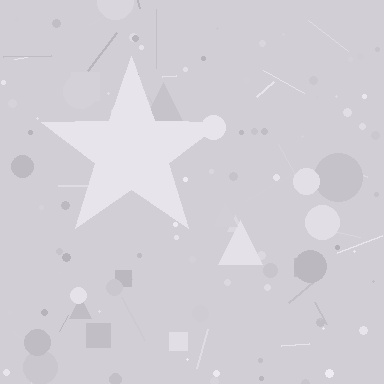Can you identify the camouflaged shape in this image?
The camouflaged shape is a star.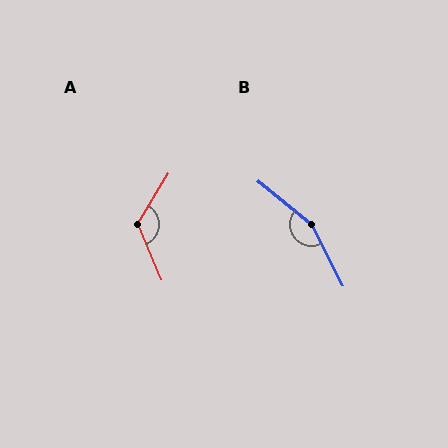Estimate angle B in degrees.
Approximately 156 degrees.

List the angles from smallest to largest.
A (126°), B (156°).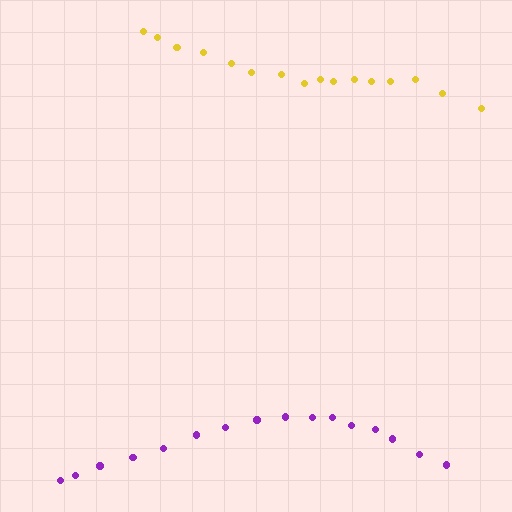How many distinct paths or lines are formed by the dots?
There are 2 distinct paths.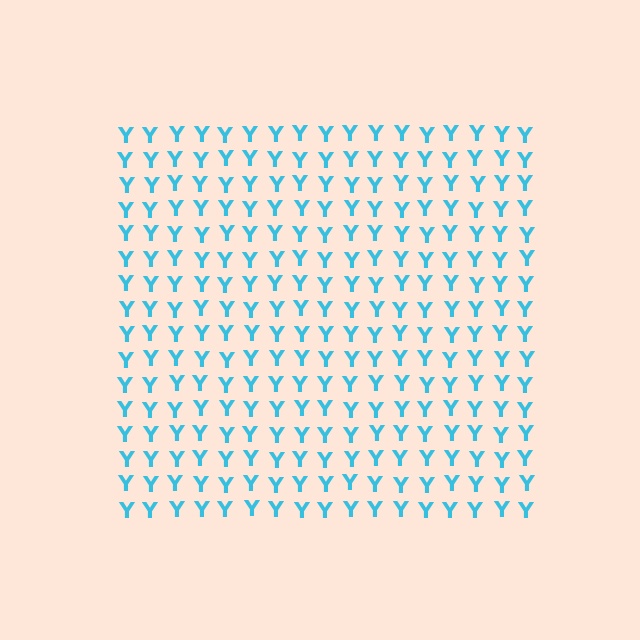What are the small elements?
The small elements are letter Y's.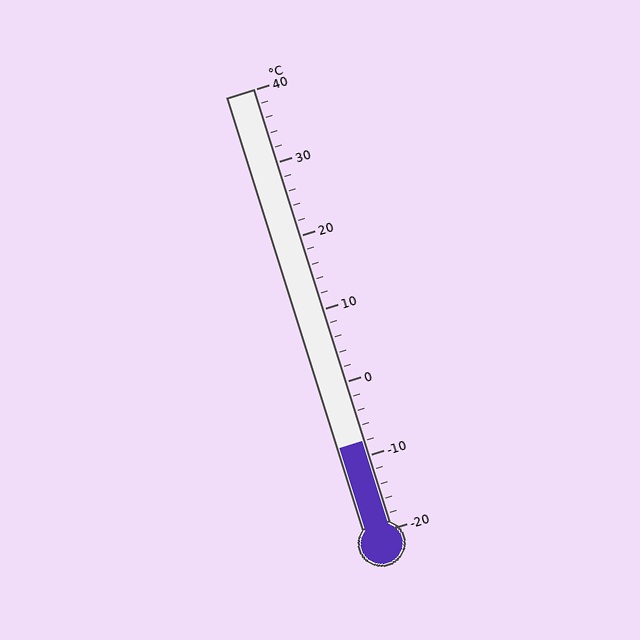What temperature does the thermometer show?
The thermometer shows approximately -8°C.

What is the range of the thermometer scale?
The thermometer scale ranges from -20°C to 40°C.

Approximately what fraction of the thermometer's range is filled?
The thermometer is filled to approximately 20% of its range.